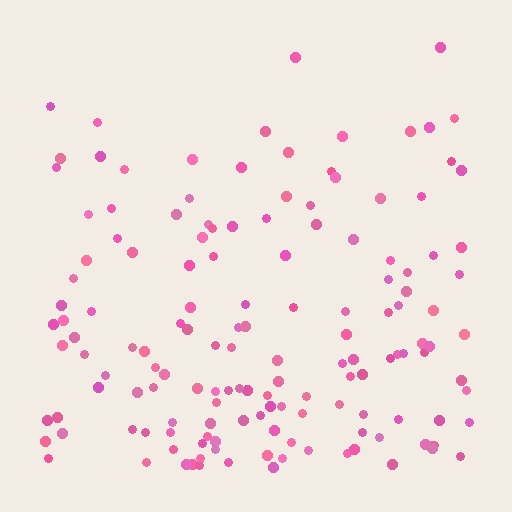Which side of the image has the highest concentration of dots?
The bottom.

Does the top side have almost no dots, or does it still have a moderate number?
Still a moderate number, just noticeably fewer than the bottom.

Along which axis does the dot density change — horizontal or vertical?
Vertical.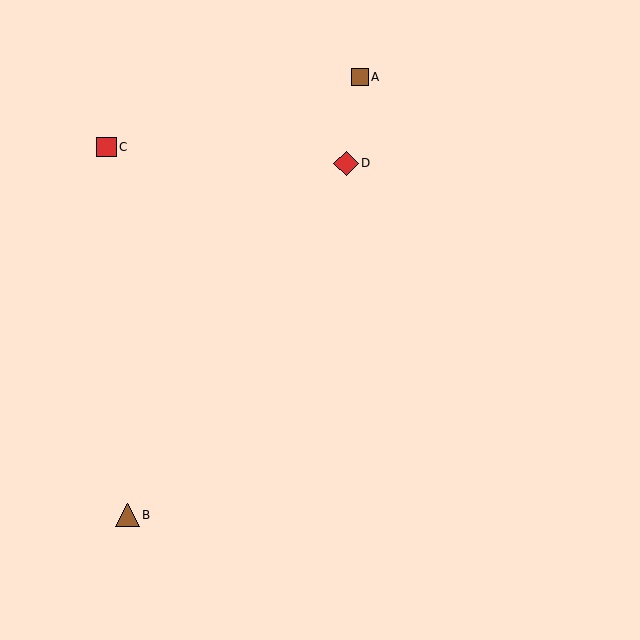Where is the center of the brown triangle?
The center of the brown triangle is at (128, 515).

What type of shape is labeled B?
Shape B is a brown triangle.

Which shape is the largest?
The red diamond (labeled D) is the largest.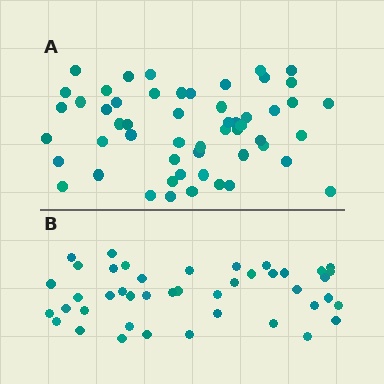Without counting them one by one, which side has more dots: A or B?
Region A (the top region) has more dots.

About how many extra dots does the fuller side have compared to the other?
Region A has roughly 12 or so more dots than region B.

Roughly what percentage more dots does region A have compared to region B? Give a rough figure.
About 25% more.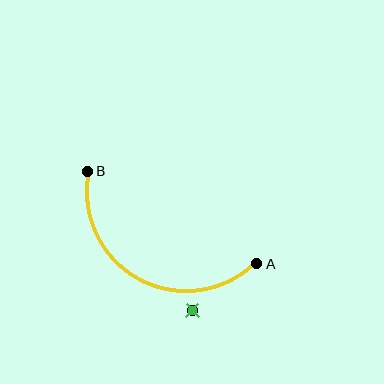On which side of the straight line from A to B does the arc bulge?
The arc bulges below the straight line connecting A and B.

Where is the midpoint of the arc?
The arc midpoint is the point on the curve farthest from the straight line joining A and B. It sits below that line.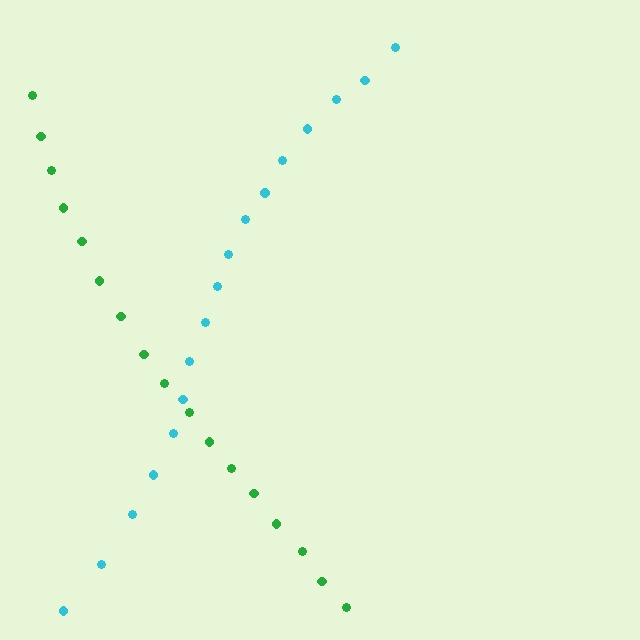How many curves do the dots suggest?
There are 2 distinct paths.